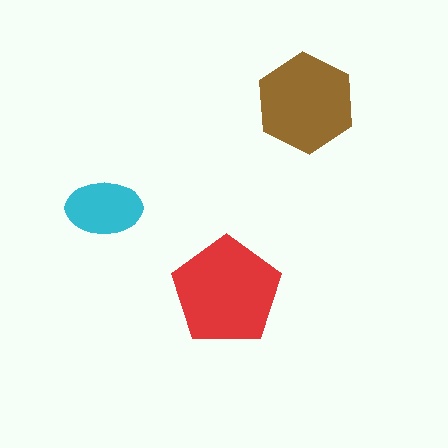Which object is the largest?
The red pentagon.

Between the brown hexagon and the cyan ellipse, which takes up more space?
The brown hexagon.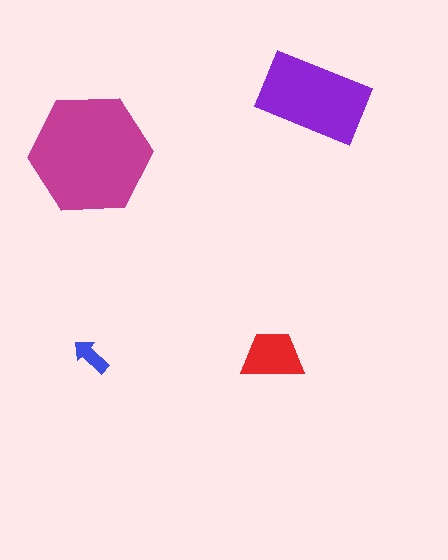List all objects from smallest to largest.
The blue arrow, the red trapezoid, the purple rectangle, the magenta hexagon.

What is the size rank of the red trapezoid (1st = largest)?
3rd.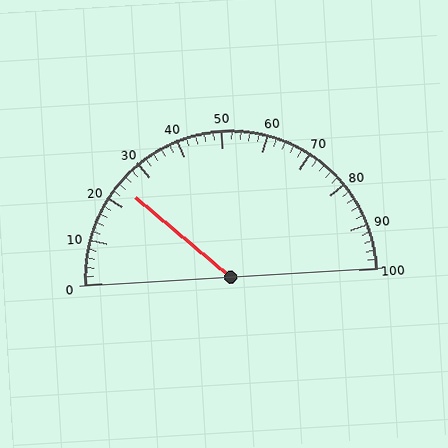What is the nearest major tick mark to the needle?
The nearest major tick mark is 20.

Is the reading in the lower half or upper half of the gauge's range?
The reading is in the lower half of the range (0 to 100).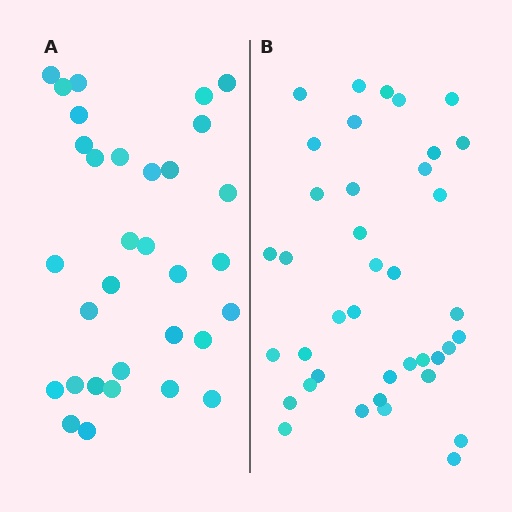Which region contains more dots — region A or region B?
Region B (the right region) has more dots.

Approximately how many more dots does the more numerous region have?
Region B has roughly 8 or so more dots than region A.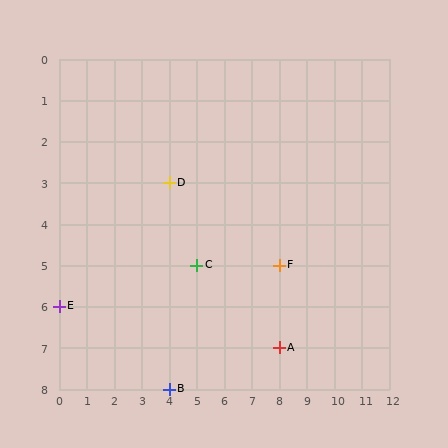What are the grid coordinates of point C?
Point C is at grid coordinates (5, 5).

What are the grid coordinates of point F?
Point F is at grid coordinates (8, 5).